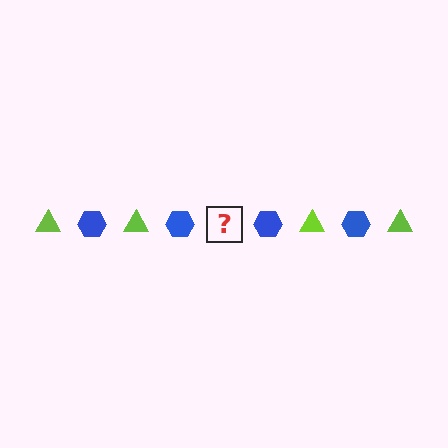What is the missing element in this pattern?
The missing element is a lime triangle.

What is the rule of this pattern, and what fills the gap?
The rule is that the pattern alternates between lime triangle and blue hexagon. The gap should be filled with a lime triangle.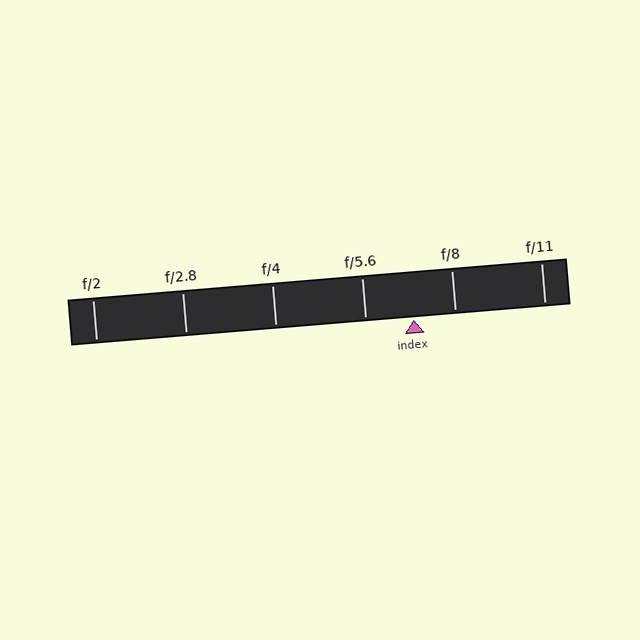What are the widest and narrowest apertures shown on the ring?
The widest aperture shown is f/2 and the narrowest is f/11.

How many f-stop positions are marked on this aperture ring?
There are 6 f-stop positions marked.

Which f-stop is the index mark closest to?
The index mark is closest to f/8.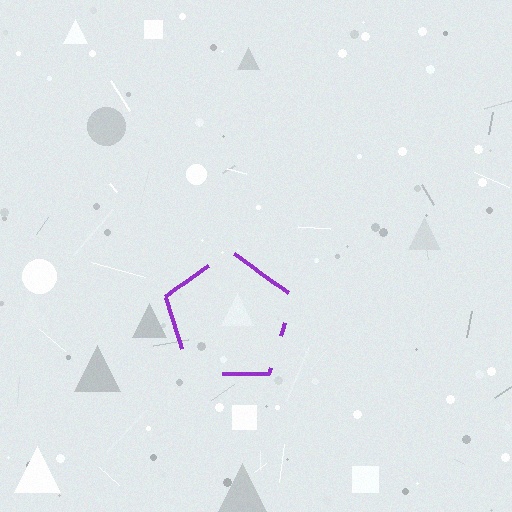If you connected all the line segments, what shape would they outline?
They would outline a pentagon.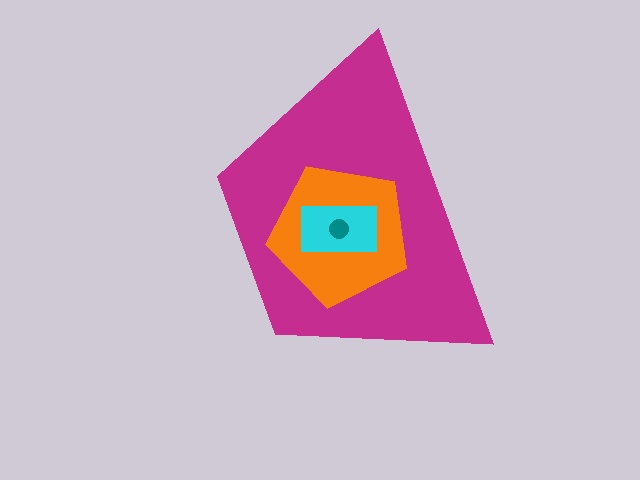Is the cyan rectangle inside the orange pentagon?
Yes.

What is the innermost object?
The teal circle.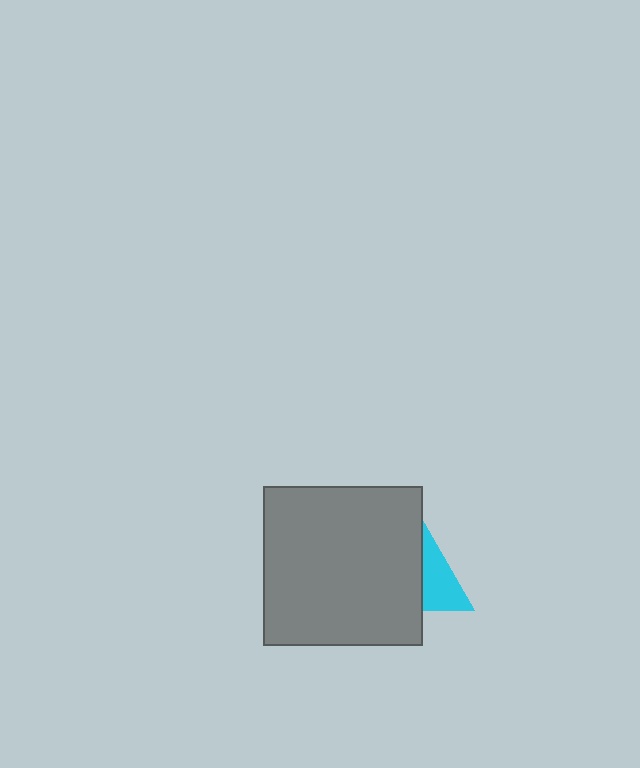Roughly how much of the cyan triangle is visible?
A small part of it is visible (roughly 31%).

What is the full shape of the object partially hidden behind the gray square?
The partially hidden object is a cyan triangle.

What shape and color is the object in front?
The object in front is a gray square.